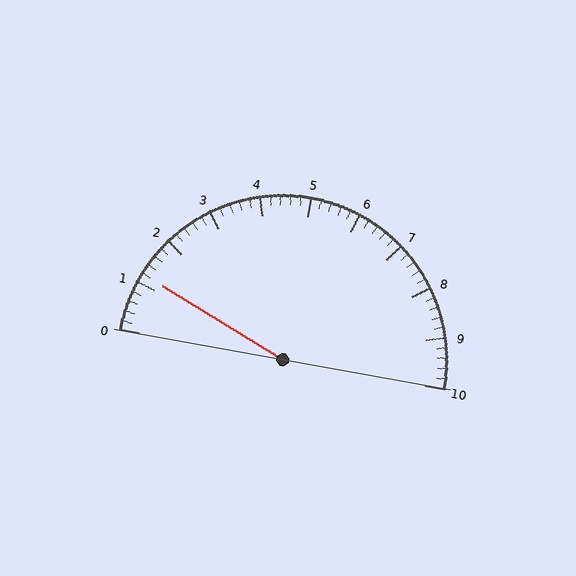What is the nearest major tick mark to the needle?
The nearest major tick mark is 1.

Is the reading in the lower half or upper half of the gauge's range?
The reading is in the lower half of the range (0 to 10).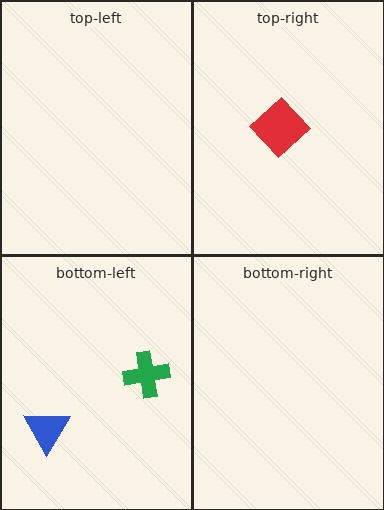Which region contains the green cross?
The bottom-left region.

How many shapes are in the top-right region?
1.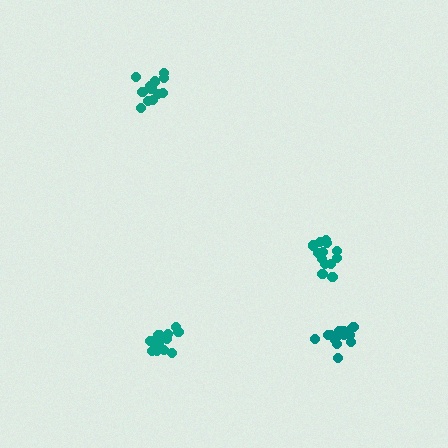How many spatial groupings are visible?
There are 4 spatial groupings.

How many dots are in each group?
Group 1: 14 dots, Group 2: 15 dots, Group 3: 14 dots, Group 4: 13 dots (56 total).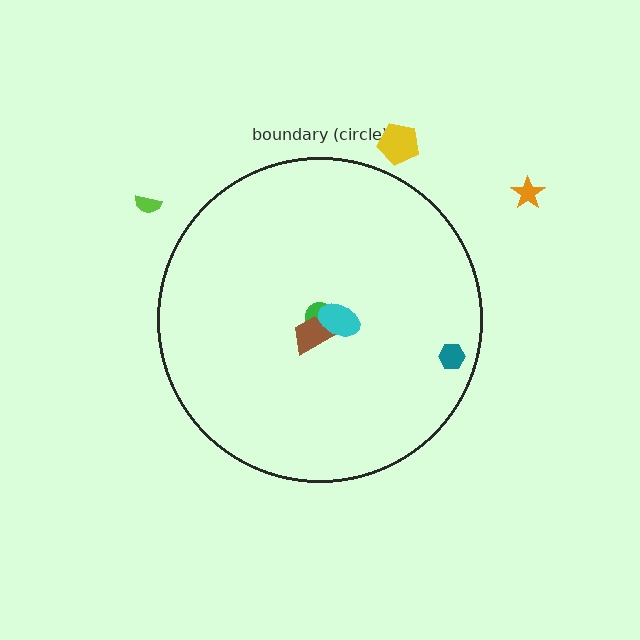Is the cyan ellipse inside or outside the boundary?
Inside.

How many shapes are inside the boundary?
4 inside, 3 outside.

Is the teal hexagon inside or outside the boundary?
Inside.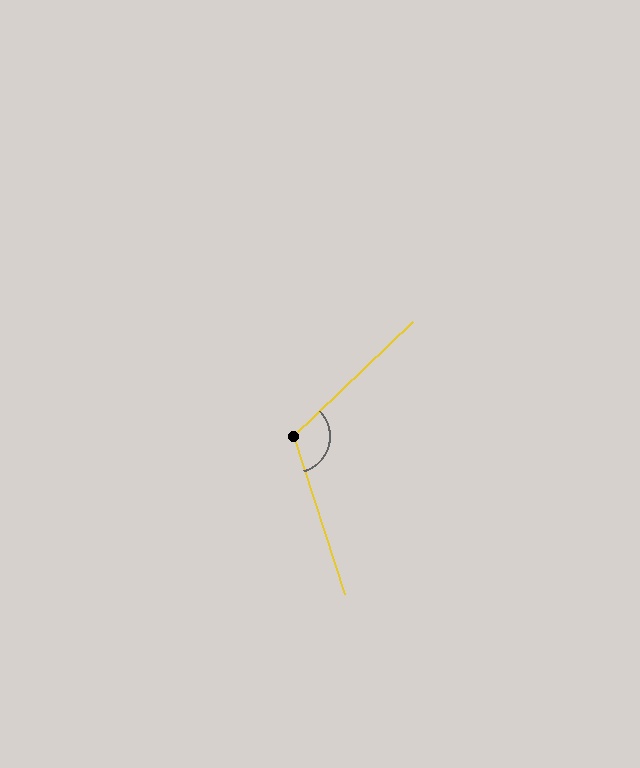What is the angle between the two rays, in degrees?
Approximately 116 degrees.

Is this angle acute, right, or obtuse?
It is obtuse.